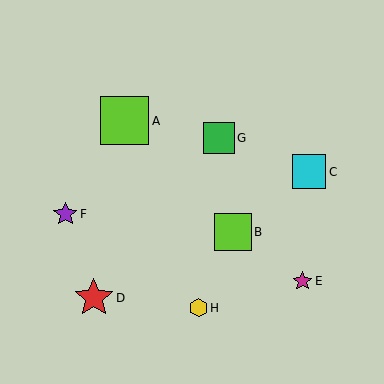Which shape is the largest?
The lime square (labeled A) is the largest.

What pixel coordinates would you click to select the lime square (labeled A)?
Click at (125, 121) to select the lime square A.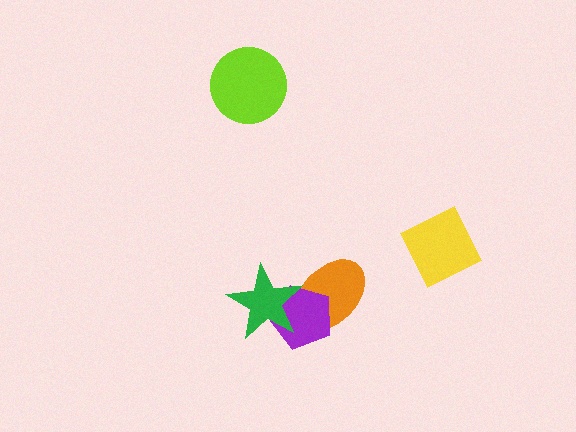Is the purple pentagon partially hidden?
Yes, it is partially covered by another shape.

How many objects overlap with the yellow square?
0 objects overlap with the yellow square.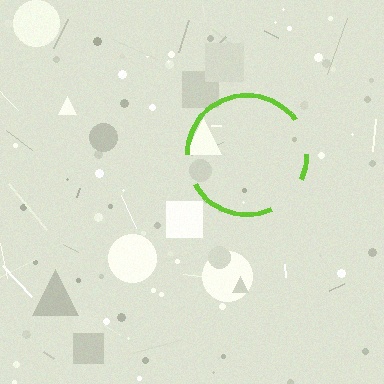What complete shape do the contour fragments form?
The contour fragments form a circle.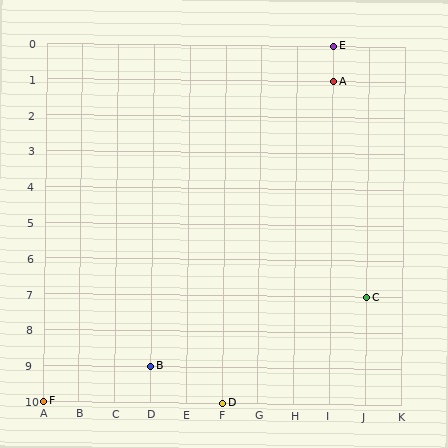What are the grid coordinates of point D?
Point D is at grid coordinates (F, 10).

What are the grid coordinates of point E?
Point E is at grid coordinates (I, 0).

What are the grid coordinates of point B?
Point B is at grid coordinates (D, 9).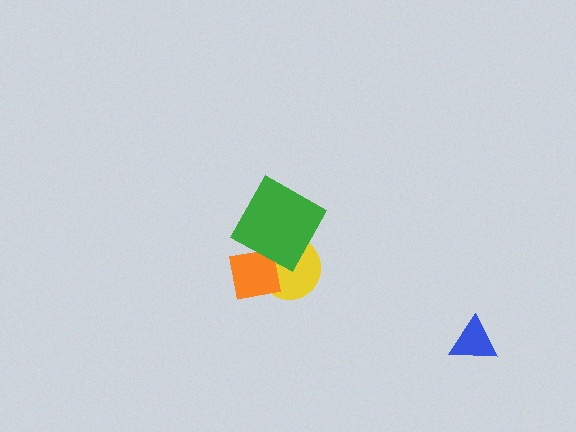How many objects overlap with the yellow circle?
2 objects overlap with the yellow circle.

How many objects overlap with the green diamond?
2 objects overlap with the green diamond.